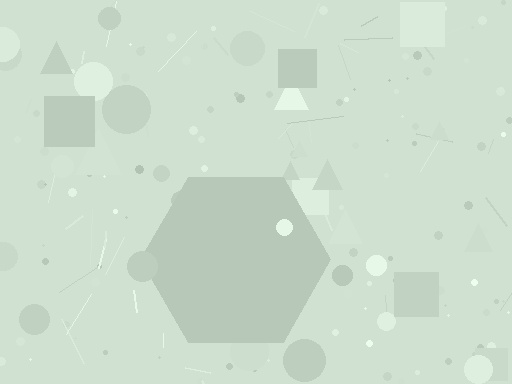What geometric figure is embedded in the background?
A hexagon is embedded in the background.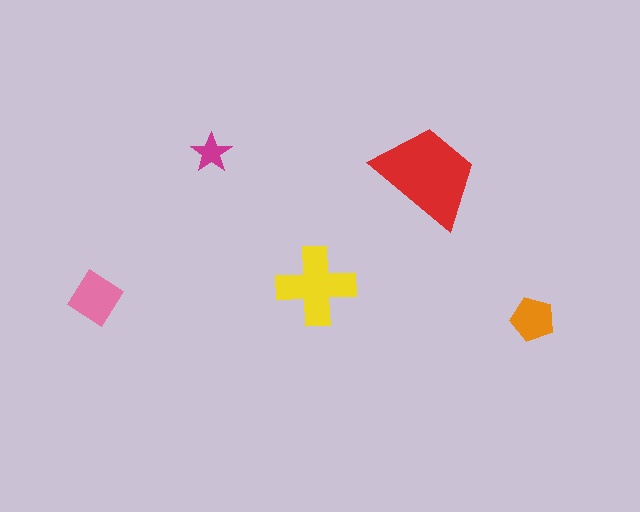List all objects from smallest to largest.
The magenta star, the orange pentagon, the pink diamond, the yellow cross, the red trapezoid.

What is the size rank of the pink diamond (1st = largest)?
3rd.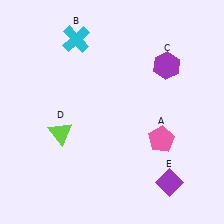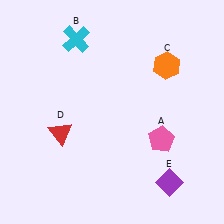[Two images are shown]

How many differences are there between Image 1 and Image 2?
There are 2 differences between the two images.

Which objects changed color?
C changed from purple to orange. D changed from lime to red.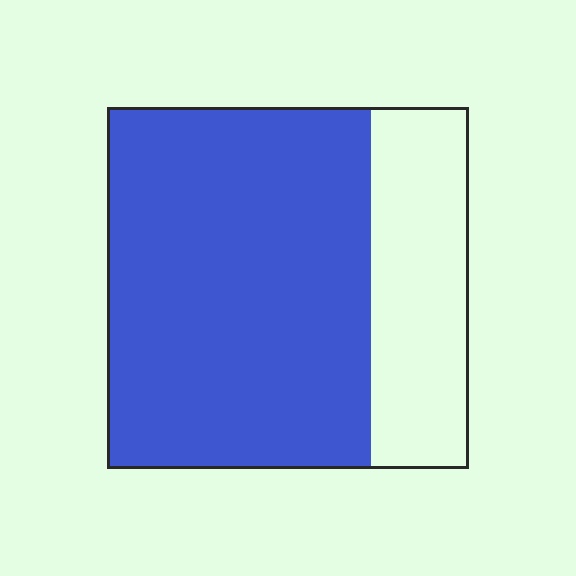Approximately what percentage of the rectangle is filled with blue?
Approximately 75%.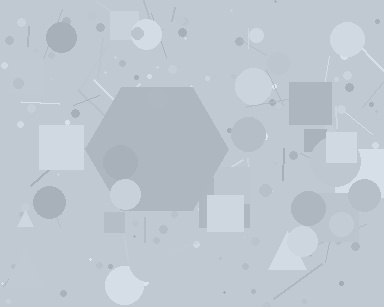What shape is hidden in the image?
A hexagon is hidden in the image.